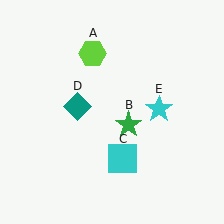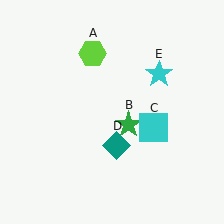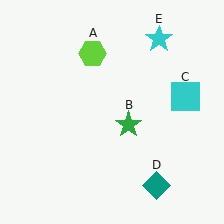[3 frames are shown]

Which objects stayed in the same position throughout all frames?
Lime hexagon (object A) and green star (object B) remained stationary.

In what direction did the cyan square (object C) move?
The cyan square (object C) moved up and to the right.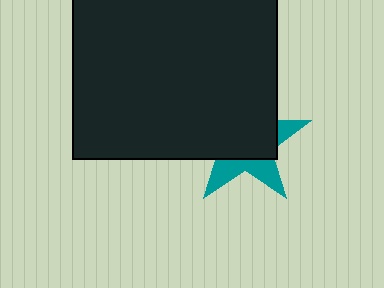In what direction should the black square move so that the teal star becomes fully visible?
The black square should move toward the upper-left. That is the shortest direction to clear the overlap and leave the teal star fully visible.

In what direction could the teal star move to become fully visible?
The teal star could move toward the lower-right. That would shift it out from behind the black square entirely.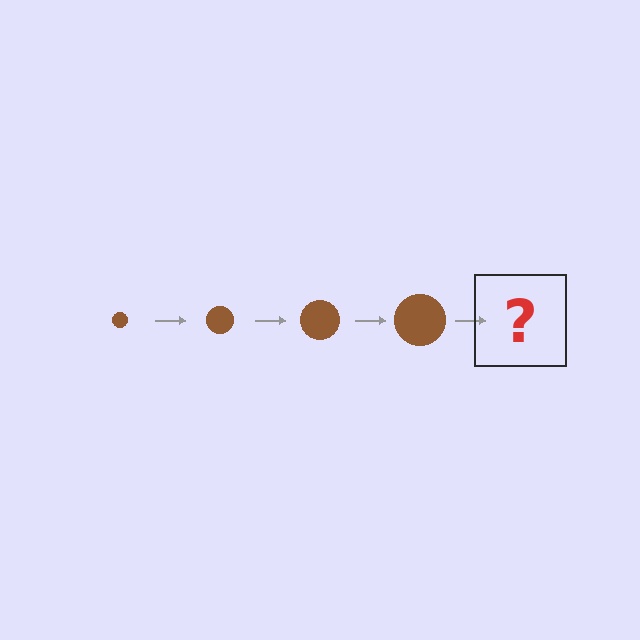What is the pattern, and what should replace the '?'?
The pattern is that the circle gets progressively larger each step. The '?' should be a brown circle, larger than the previous one.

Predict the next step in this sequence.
The next step is a brown circle, larger than the previous one.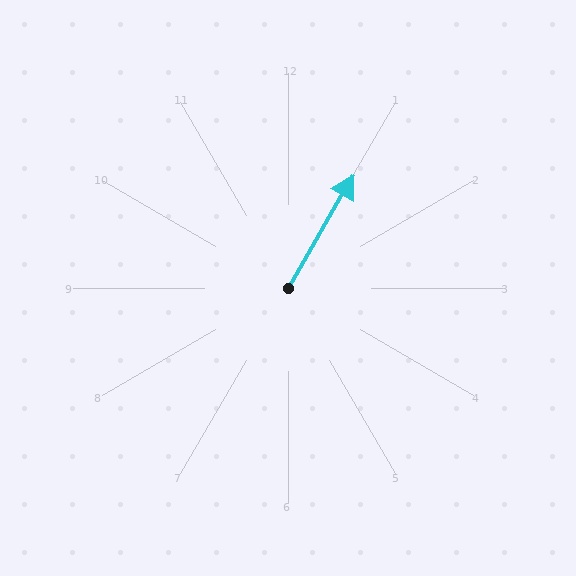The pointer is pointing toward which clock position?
Roughly 1 o'clock.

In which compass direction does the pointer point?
Northeast.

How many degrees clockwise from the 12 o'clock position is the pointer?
Approximately 30 degrees.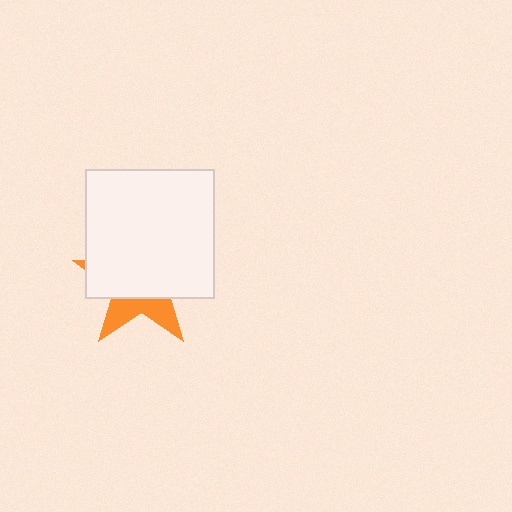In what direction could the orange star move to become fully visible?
The orange star could move down. That would shift it out from behind the white square entirely.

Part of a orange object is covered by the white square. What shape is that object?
It is a star.